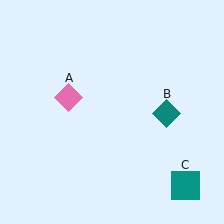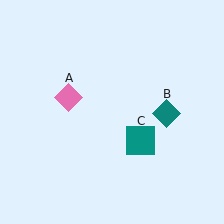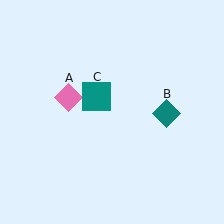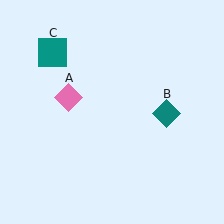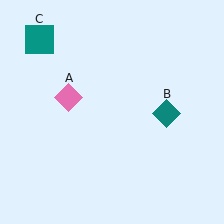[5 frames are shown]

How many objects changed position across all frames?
1 object changed position: teal square (object C).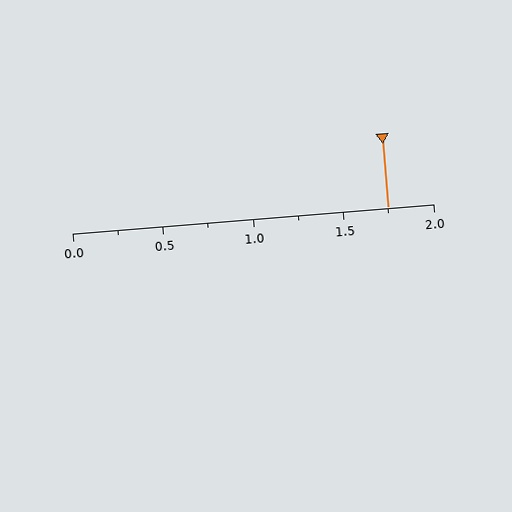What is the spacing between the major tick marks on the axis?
The major ticks are spaced 0.5 apart.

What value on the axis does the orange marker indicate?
The marker indicates approximately 1.75.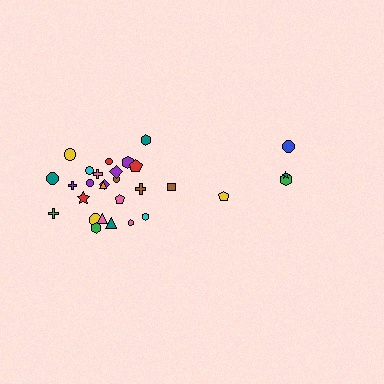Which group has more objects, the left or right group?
The left group.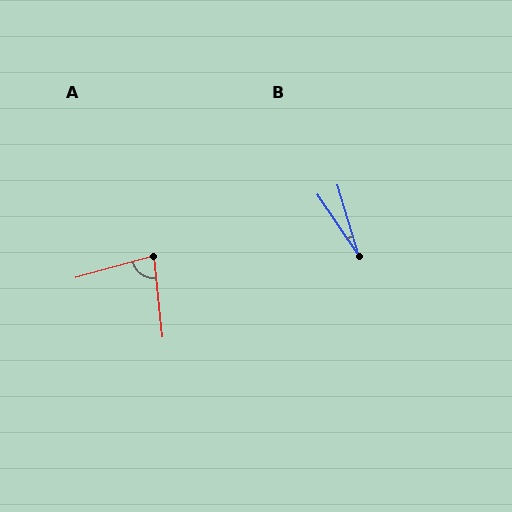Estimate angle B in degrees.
Approximately 17 degrees.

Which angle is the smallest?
B, at approximately 17 degrees.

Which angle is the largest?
A, at approximately 81 degrees.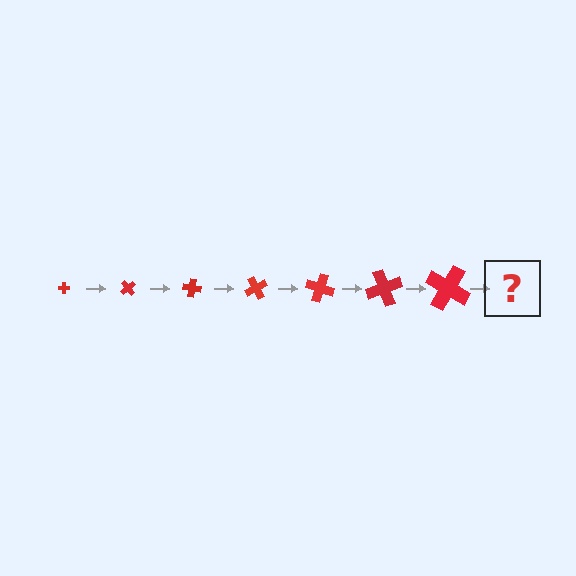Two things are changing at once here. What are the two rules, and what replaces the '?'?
The two rules are that the cross grows larger each step and it rotates 50 degrees each step. The '?' should be a cross, larger than the previous one and rotated 350 degrees from the start.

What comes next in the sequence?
The next element should be a cross, larger than the previous one and rotated 350 degrees from the start.